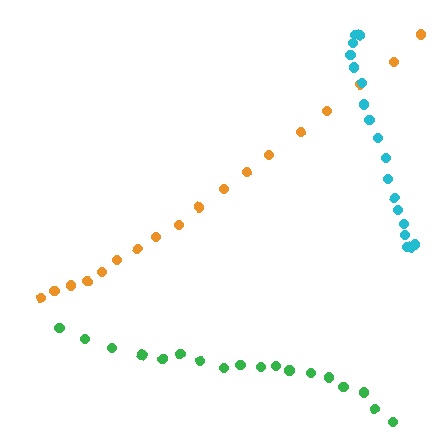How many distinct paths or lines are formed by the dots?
There are 3 distinct paths.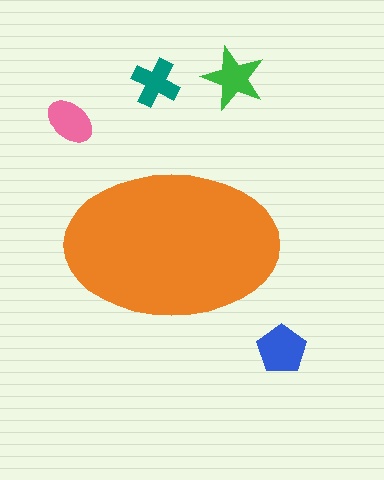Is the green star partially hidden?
No, the green star is fully visible.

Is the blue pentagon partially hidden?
No, the blue pentagon is fully visible.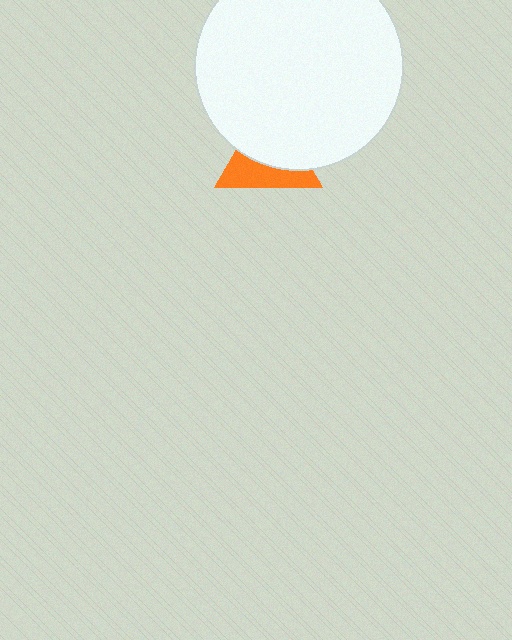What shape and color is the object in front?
The object in front is a white circle.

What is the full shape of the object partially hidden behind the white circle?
The partially hidden object is an orange triangle.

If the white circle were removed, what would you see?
You would see the complete orange triangle.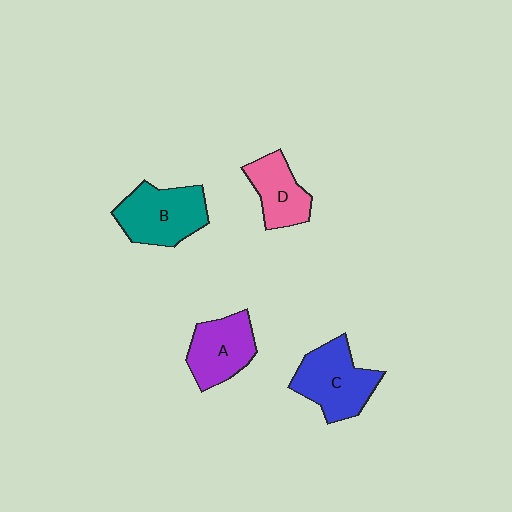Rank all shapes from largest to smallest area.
From largest to smallest: B (teal), C (blue), A (purple), D (pink).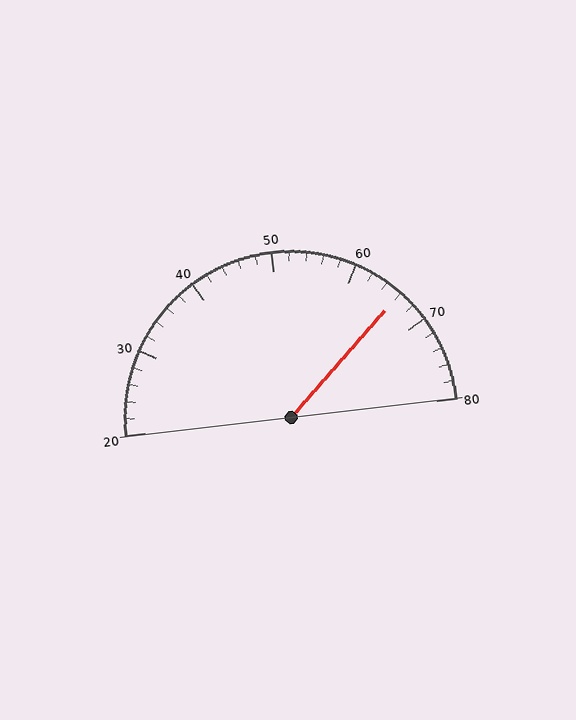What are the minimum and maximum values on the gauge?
The gauge ranges from 20 to 80.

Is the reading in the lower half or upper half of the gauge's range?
The reading is in the upper half of the range (20 to 80).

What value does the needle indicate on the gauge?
The needle indicates approximately 66.